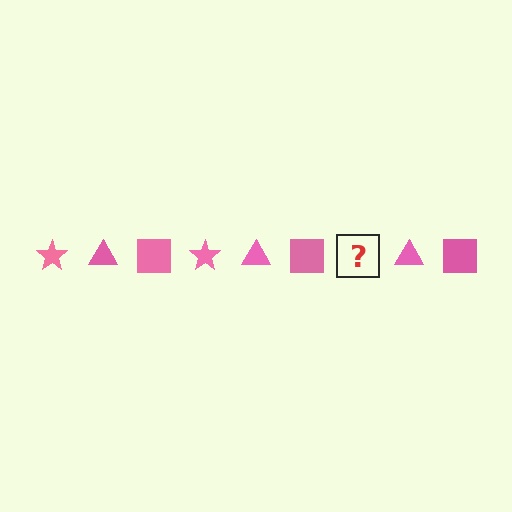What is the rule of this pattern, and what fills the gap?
The rule is that the pattern cycles through star, triangle, square shapes in pink. The gap should be filled with a pink star.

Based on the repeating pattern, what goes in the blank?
The blank should be a pink star.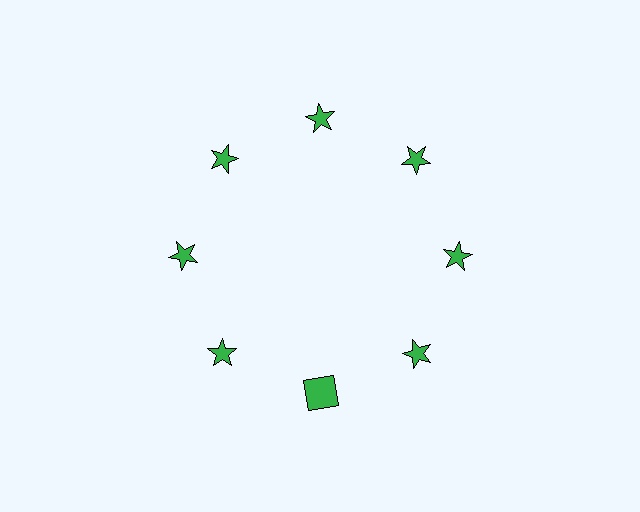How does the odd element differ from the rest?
It has a different shape: square instead of star.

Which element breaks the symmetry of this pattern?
The green square at roughly the 6 o'clock position breaks the symmetry. All other shapes are green stars.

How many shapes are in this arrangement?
There are 8 shapes arranged in a ring pattern.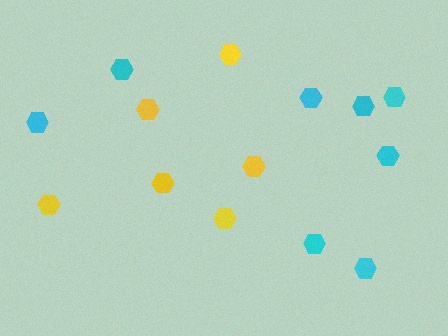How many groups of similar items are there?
There are 2 groups: one group of yellow hexagons (6) and one group of cyan hexagons (8).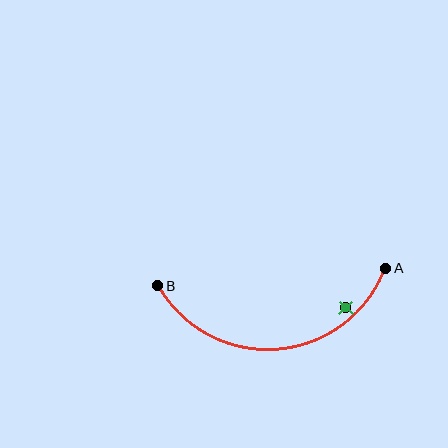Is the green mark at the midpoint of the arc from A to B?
No — the green mark does not lie on the arc at all. It sits slightly inside the curve.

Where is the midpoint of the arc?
The arc midpoint is the point on the curve farthest from the straight line joining A and B. It sits below that line.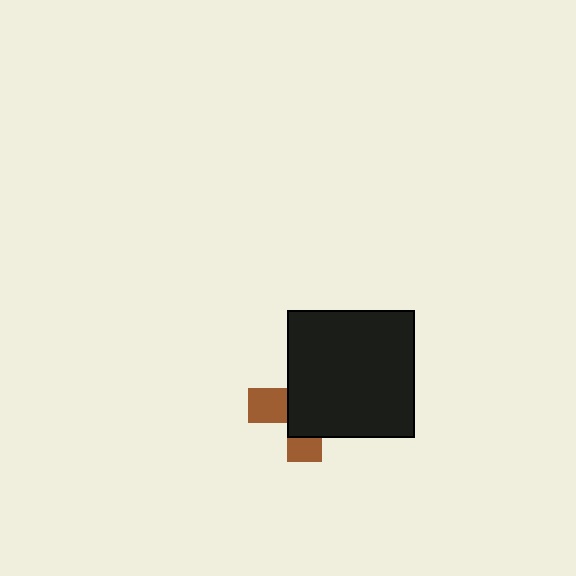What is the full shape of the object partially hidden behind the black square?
The partially hidden object is a brown cross.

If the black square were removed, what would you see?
You would see the complete brown cross.